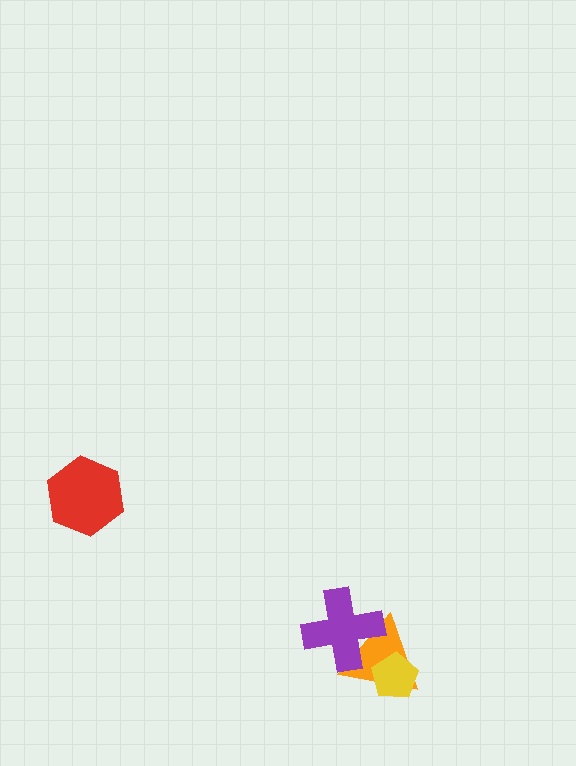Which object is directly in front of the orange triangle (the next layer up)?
The purple cross is directly in front of the orange triangle.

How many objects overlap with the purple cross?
1 object overlaps with the purple cross.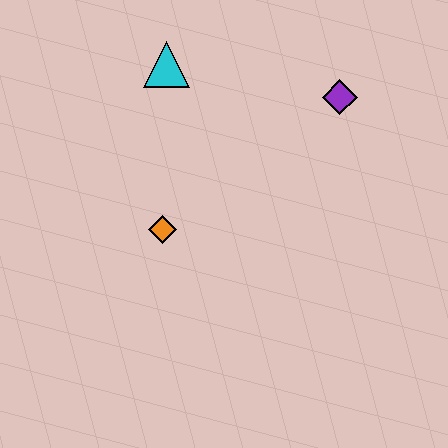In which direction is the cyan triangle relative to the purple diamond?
The cyan triangle is to the left of the purple diamond.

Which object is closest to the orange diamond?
The cyan triangle is closest to the orange diamond.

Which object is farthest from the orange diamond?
The purple diamond is farthest from the orange diamond.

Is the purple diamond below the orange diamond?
No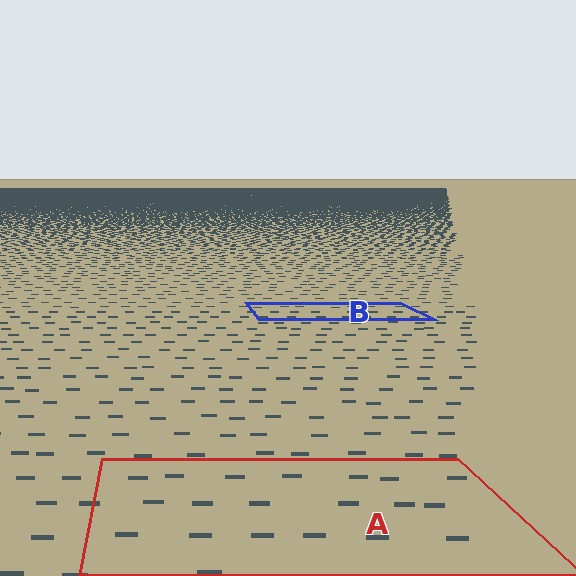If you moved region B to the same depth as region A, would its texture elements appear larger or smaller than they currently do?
They would appear larger. At a closer depth, the same texture elements are projected at a bigger on-screen size.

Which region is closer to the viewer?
Region A is closer. The texture elements there are larger and more spread out.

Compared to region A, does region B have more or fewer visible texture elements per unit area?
Region B has more texture elements per unit area — they are packed more densely because it is farther away.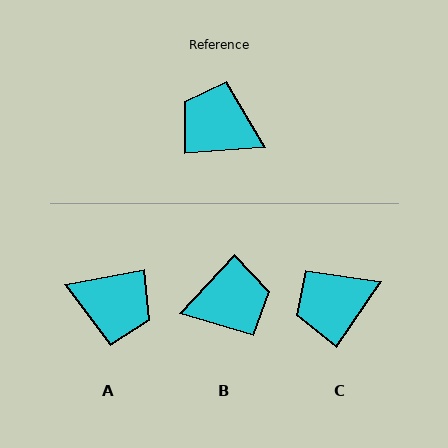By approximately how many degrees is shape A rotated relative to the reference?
Approximately 174 degrees clockwise.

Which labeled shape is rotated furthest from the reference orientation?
A, about 174 degrees away.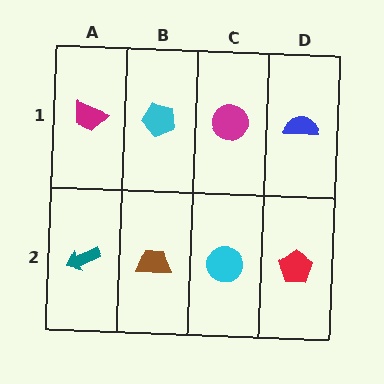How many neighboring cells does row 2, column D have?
2.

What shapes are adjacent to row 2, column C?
A magenta circle (row 1, column C), a brown trapezoid (row 2, column B), a red pentagon (row 2, column D).